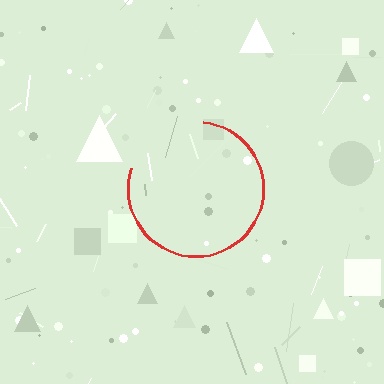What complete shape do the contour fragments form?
The contour fragments form a circle.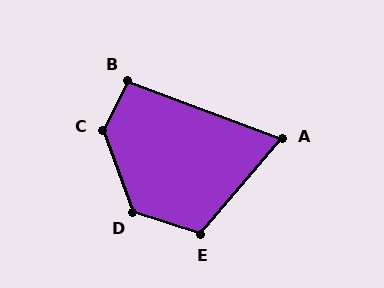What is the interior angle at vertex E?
Approximately 113 degrees (obtuse).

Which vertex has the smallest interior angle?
A, at approximately 70 degrees.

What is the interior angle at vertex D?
Approximately 128 degrees (obtuse).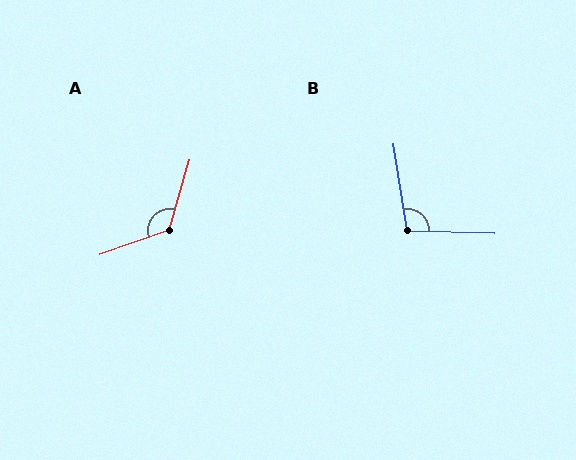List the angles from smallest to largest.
B (100°), A (125°).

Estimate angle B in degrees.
Approximately 100 degrees.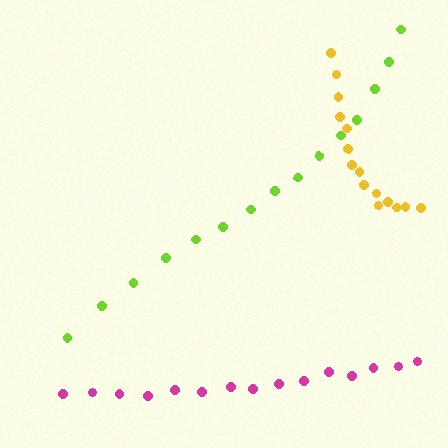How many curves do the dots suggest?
There are 3 distinct paths.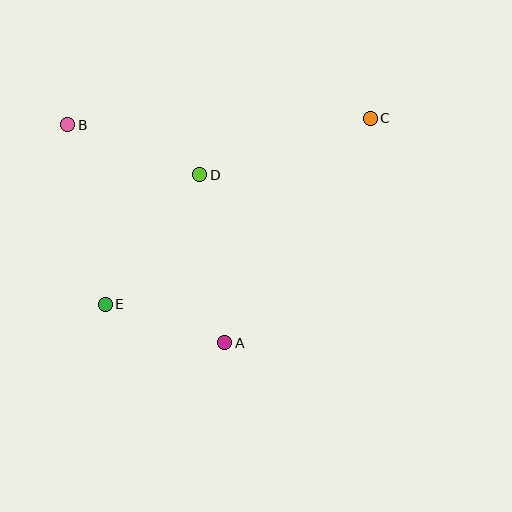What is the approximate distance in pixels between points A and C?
The distance between A and C is approximately 267 pixels.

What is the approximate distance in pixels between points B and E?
The distance between B and E is approximately 183 pixels.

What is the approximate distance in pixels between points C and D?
The distance between C and D is approximately 180 pixels.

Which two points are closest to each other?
Points A and E are closest to each other.